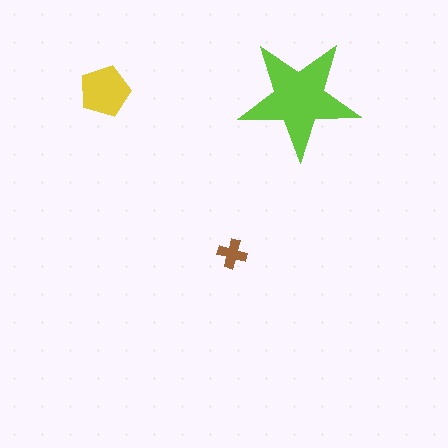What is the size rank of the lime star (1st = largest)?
1st.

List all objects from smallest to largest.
The brown cross, the yellow pentagon, the lime star.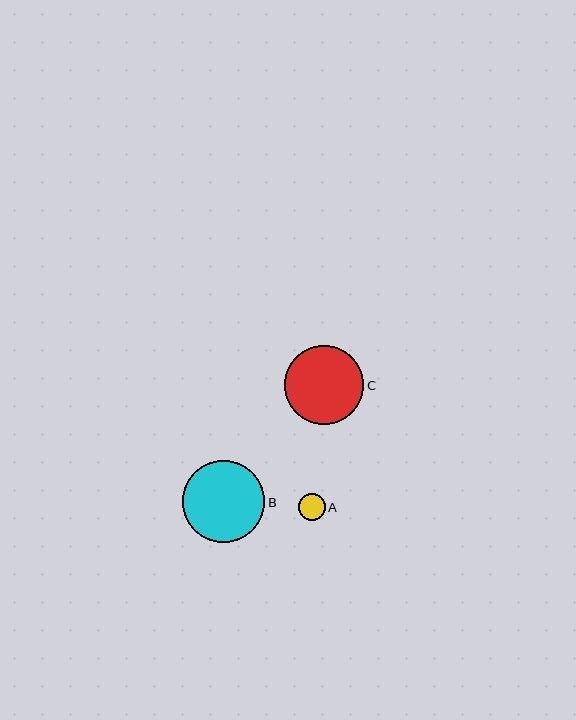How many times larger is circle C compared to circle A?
Circle C is approximately 3.0 times the size of circle A.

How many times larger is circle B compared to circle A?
Circle B is approximately 3.1 times the size of circle A.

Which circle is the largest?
Circle B is the largest with a size of approximately 83 pixels.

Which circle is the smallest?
Circle A is the smallest with a size of approximately 27 pixels.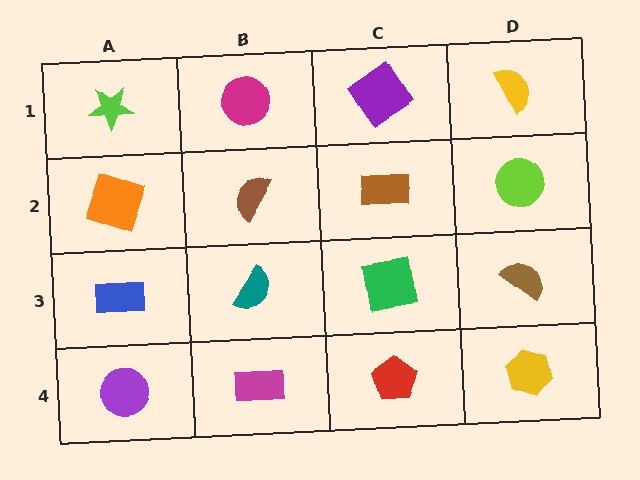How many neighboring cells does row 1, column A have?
2.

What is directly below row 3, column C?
A red pentagon.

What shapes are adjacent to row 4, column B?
A teal semicircle (row 3, column B), a purple circle (row 4, column A), a red pentagon (row 4, column C).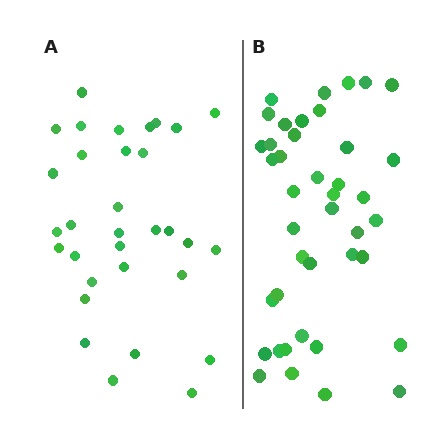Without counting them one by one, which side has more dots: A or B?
Region B (the right region) has more dots.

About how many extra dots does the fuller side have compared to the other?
Region B has roughly 8 or so more dots than region A.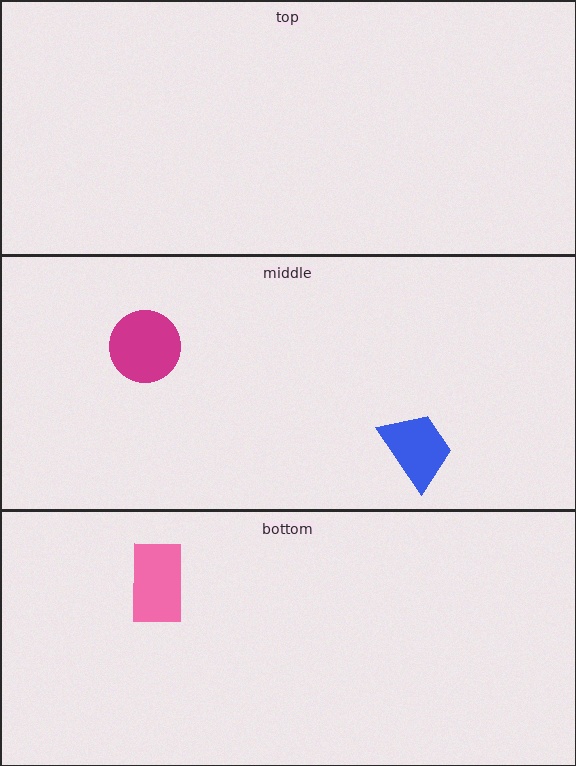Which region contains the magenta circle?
The middle region.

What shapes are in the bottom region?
The pink rectangle.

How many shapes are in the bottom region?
1.